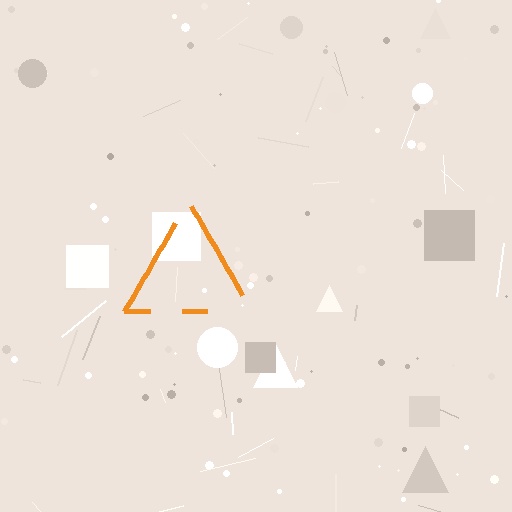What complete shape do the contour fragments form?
The contour fragments form a triangle.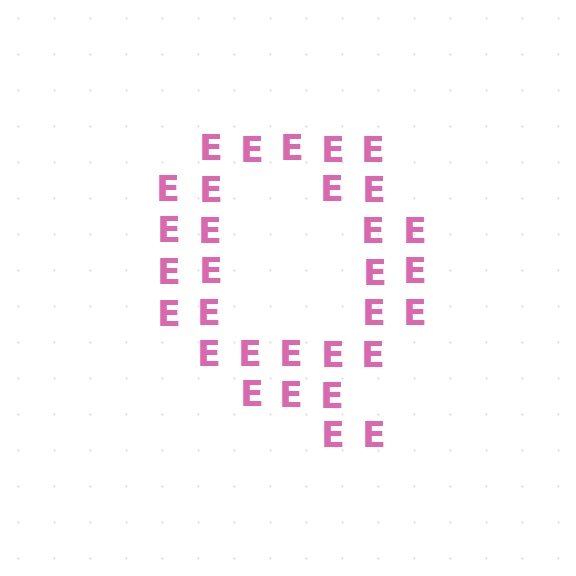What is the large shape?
The large shape is the letter Q.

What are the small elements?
The small elements are letter E's.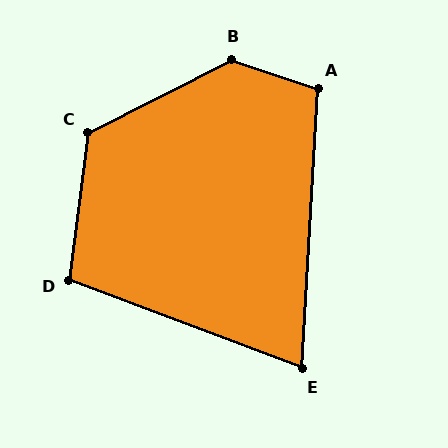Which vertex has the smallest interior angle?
E, at approximately 72 degrees.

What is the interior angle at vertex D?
Approximately 104 degrees (obtuse).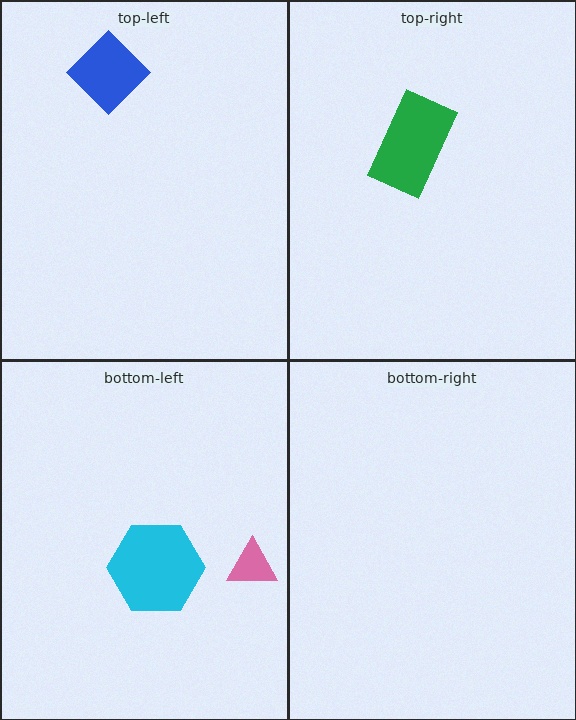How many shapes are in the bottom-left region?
2.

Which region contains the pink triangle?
The bottom-left region.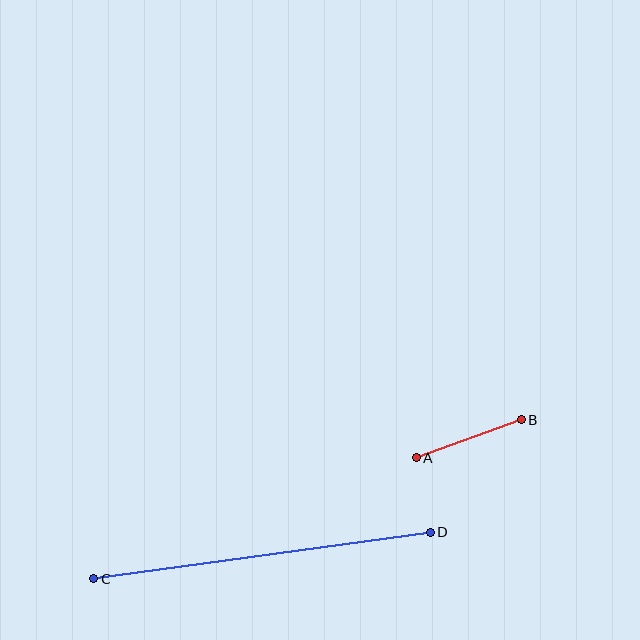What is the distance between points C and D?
The distance is approximately 340 pixels.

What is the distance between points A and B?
The distance is approximately 112 pixels.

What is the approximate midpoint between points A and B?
The midpoint is at approximately (469, 439) pixels.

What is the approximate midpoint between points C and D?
The midpoint is at approximately (262, 556) pixels.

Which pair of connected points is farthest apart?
Points C and D are farthest apart.